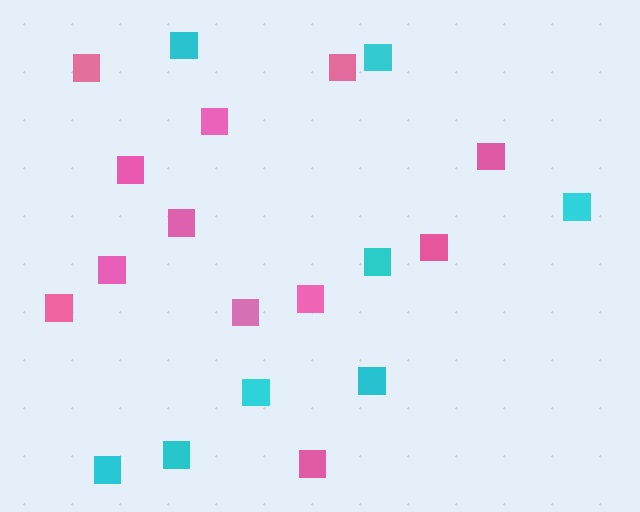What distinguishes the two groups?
There are 2 groups: one group of pink squares (12) and one group of cyan squares (8).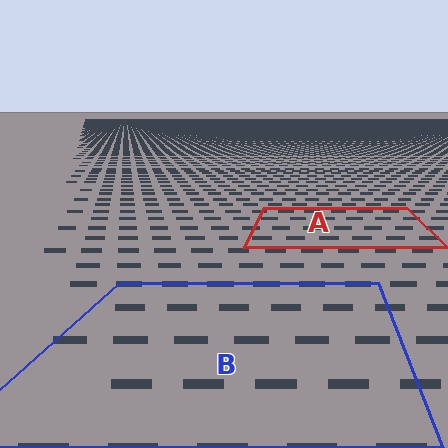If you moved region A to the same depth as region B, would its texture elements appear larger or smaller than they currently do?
They would appear larger. At a closer depth, the same texture elements are projected at a bigger on-screen size.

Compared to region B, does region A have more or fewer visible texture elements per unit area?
Region A has more texture elements per unit area — they are packed more densely because it is farther away.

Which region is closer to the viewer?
Region B is closer. The texture elements there are larger and more spread out.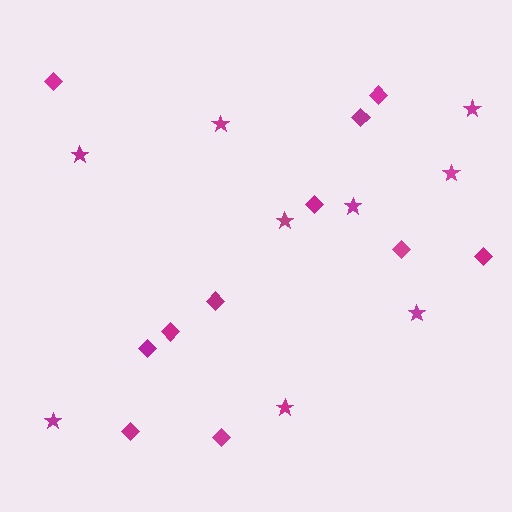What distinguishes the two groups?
There are 2 groups: one group of diamonds (11) and one group of stars (9).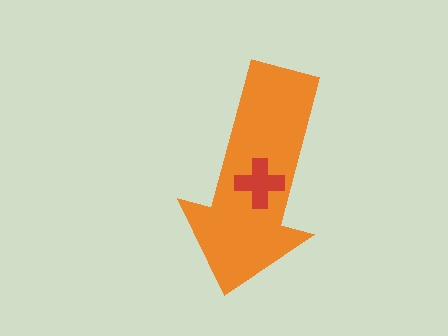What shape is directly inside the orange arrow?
The red cross.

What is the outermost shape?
The orange arrow.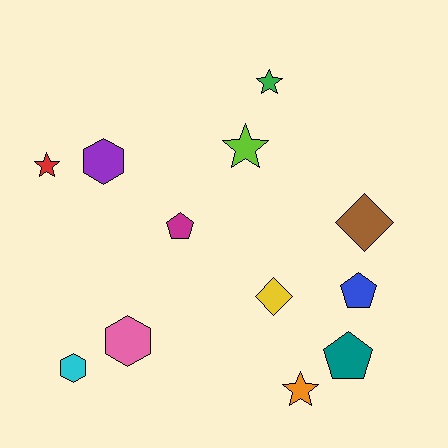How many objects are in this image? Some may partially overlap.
There are 12 objects.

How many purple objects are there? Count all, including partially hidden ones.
There is 1 purple object.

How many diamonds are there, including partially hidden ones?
There are 2 diamonds.